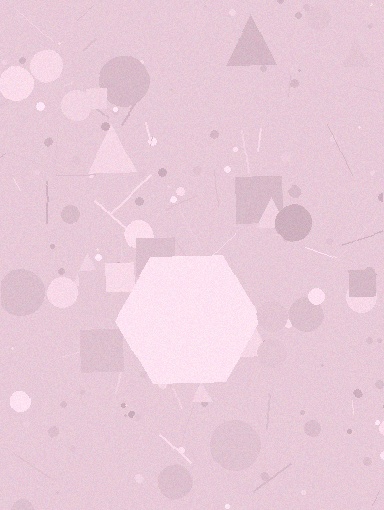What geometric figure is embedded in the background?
A hexagon is embedded in the background.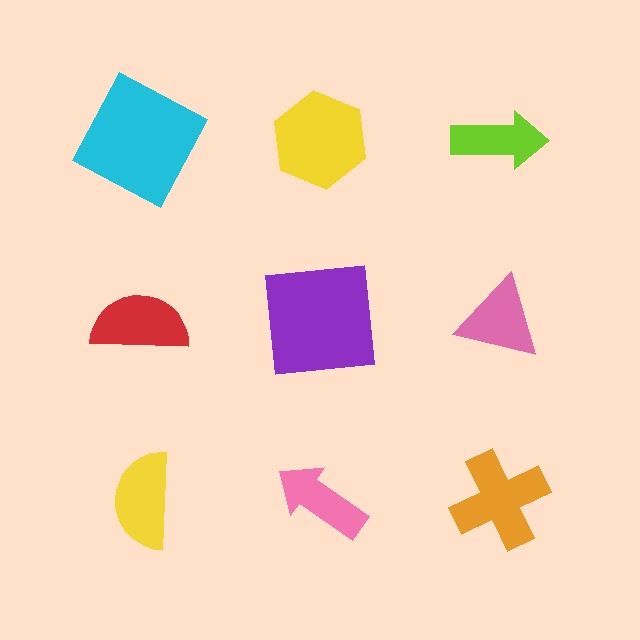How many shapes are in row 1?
3 shapes.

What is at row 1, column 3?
A lime arrow.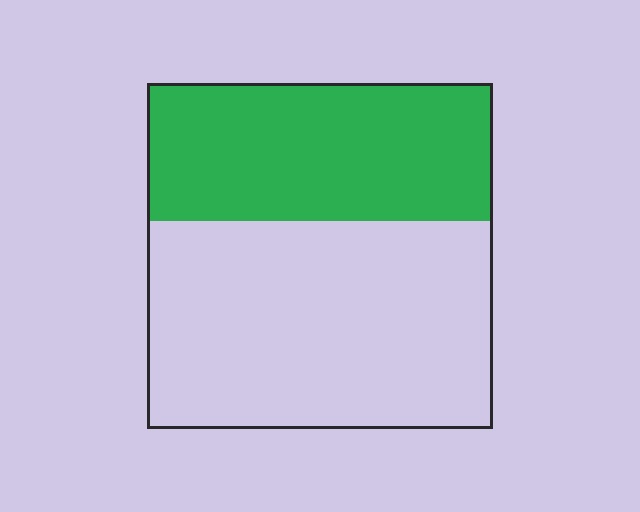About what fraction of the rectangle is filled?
About two fifths (2/5).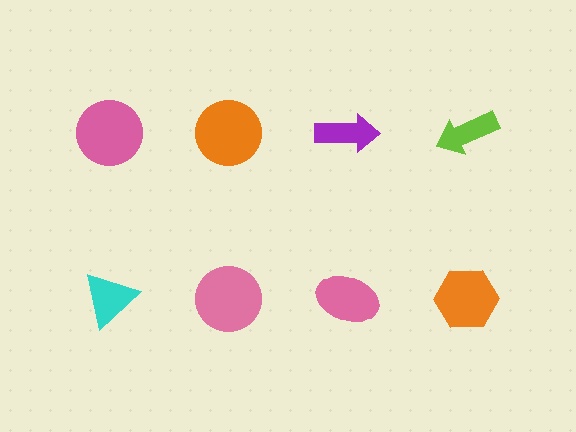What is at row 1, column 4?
A lime arrow.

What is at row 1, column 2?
An orange circle.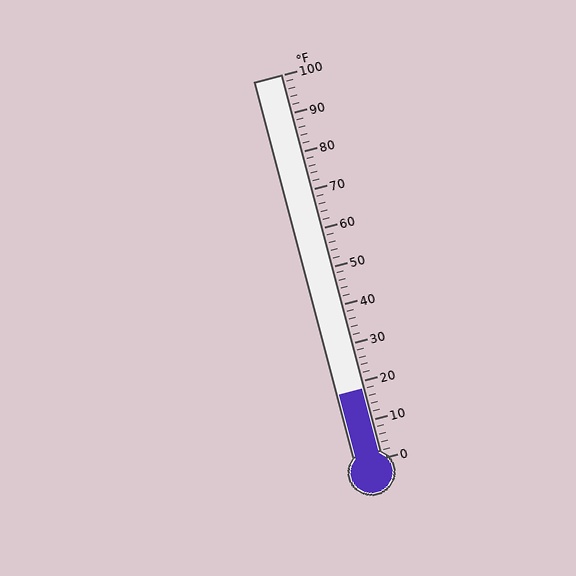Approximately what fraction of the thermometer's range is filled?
The thermometer is filled to approximately 20% of its range.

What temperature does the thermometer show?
The thermometer shows approximately 18°F.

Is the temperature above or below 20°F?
The temperature is below 20°F.